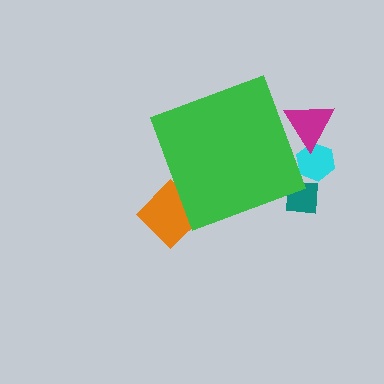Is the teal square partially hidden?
Yes, the teal square is partially hidden behind the green diamond.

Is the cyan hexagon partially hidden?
Yes, the cyan hexagon is partially hidden behind the green diamond.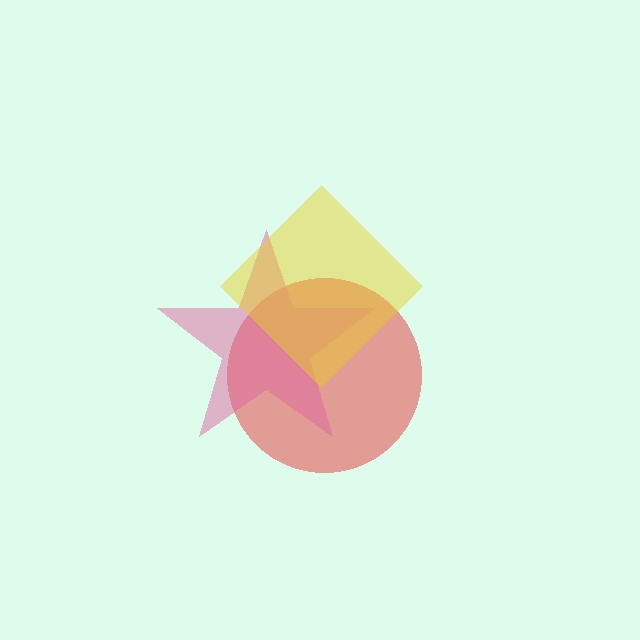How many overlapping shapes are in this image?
There are 3 overlapping shapes in the image.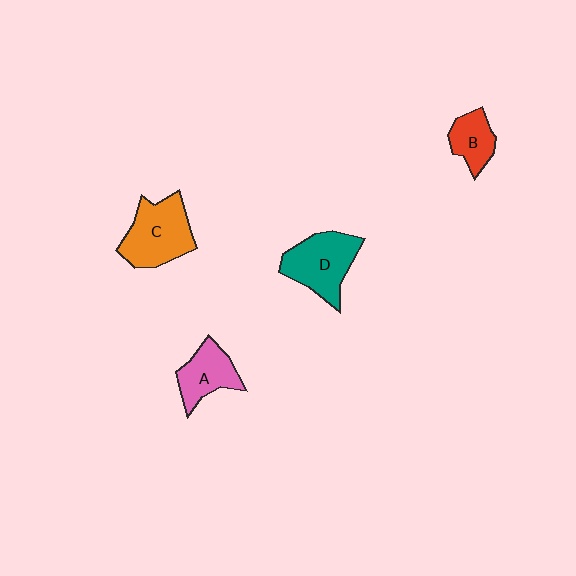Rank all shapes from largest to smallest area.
From largest to smallest: C (orange), D (teal), A (pink), B (red).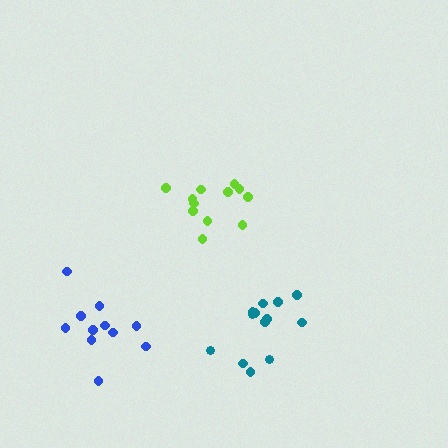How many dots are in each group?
Group 1: 12 dots, Group 2: 13 dots, Group 3: 11 dots (36 total).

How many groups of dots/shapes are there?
There are 3 groups.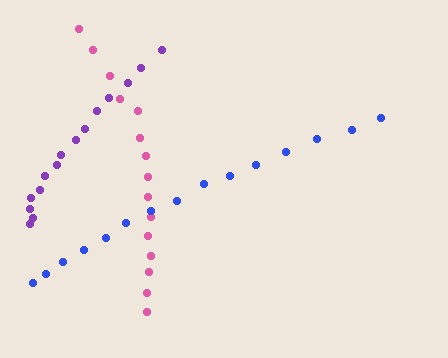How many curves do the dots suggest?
There are 3 distinct paths.